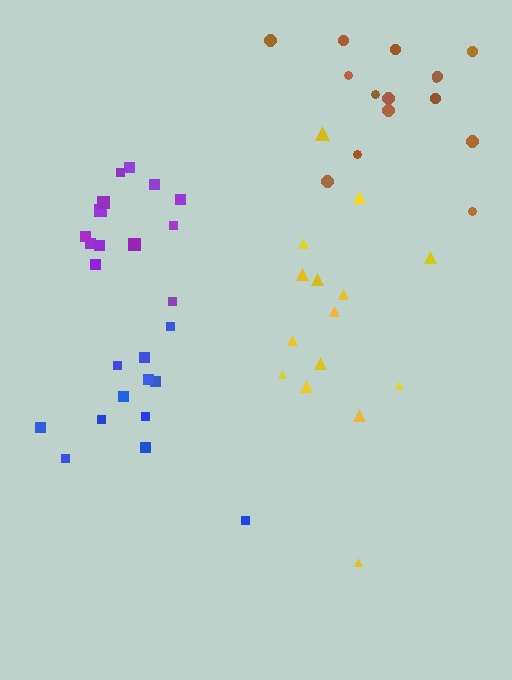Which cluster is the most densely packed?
Purple.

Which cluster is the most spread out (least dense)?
Blue.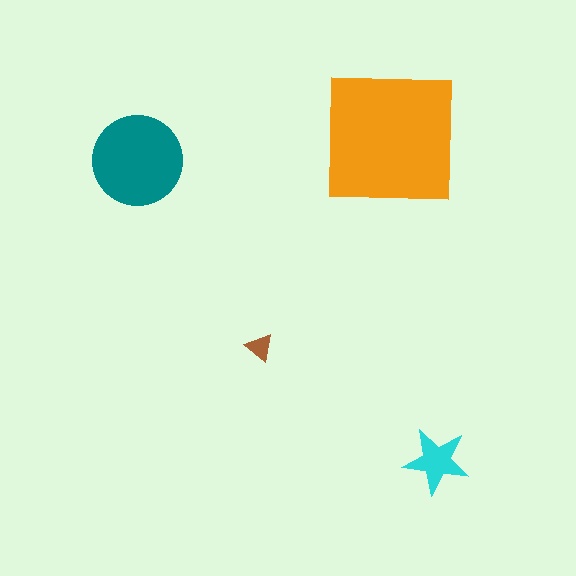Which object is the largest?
The orange square.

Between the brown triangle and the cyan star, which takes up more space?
The cyan star.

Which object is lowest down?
The cyan star is bottommost.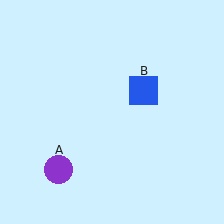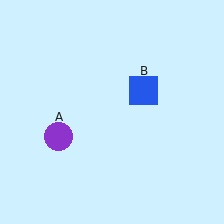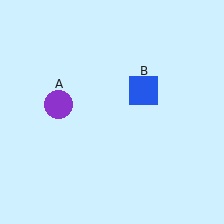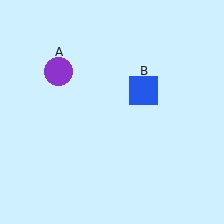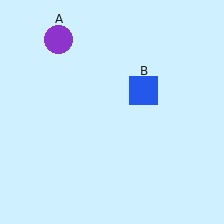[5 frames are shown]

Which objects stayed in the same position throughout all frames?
Blue square (object B) remained stationary.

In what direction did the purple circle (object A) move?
The purple circle (object A) moved up.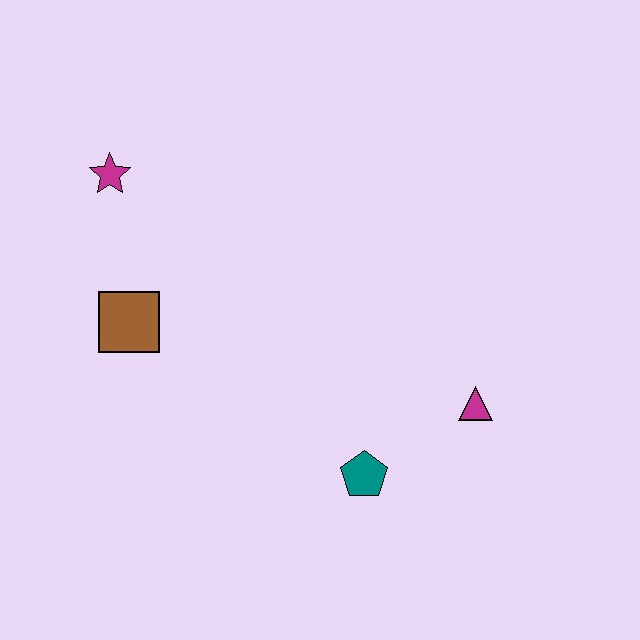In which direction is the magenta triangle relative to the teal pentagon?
The magenta triangle is to the right of the teal pentagon.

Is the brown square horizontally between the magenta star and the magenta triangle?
Yes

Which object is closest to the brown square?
The magenta star is closest to the brown square.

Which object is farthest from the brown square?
The magenta triangle is farthest from the brown square.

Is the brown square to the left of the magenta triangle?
Yes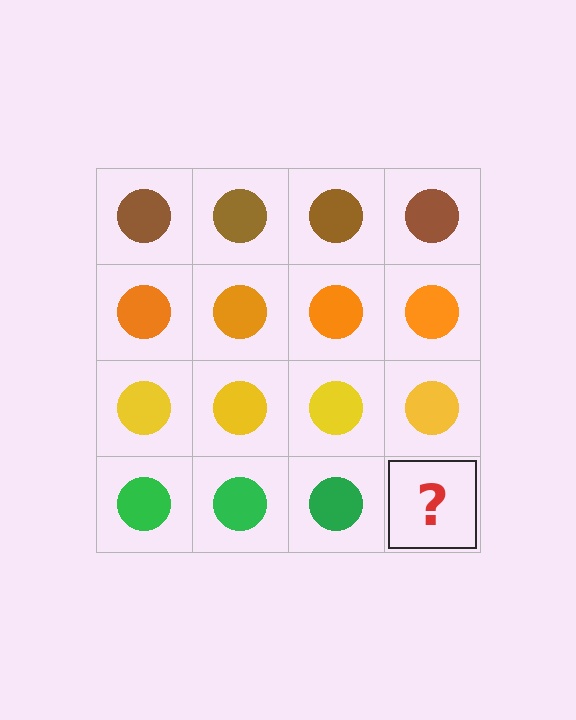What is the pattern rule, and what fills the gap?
The rule is that each row has a consistent color. The gap should be filled with a green circle.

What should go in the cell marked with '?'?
The missing cell should contain a green circle.